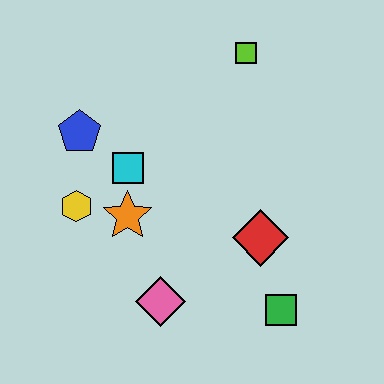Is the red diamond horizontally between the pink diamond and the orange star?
No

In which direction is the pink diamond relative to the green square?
The pink diamond is to the left of the green square.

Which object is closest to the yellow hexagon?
The orange star is closest to the yellow hexagon.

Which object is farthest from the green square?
The blue pentagon is farthest from the green square.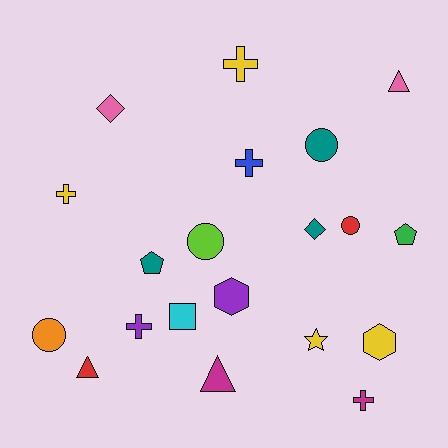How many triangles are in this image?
There are 3 triangles.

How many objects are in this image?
There are 20 objects.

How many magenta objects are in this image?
There are 2 magenta objects.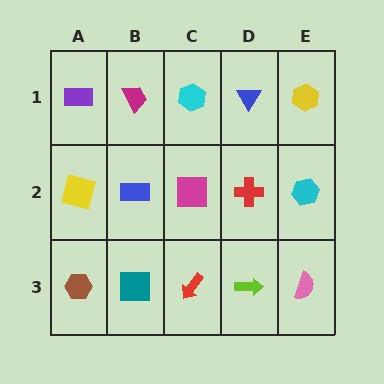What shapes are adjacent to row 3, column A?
A yellow square (row 2, column A), a teal square (row 3, column B).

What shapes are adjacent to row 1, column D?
A red cross (row 2, column D), a cyan hexagon (row 1, column C), a yellow hexagon (row 1, column E).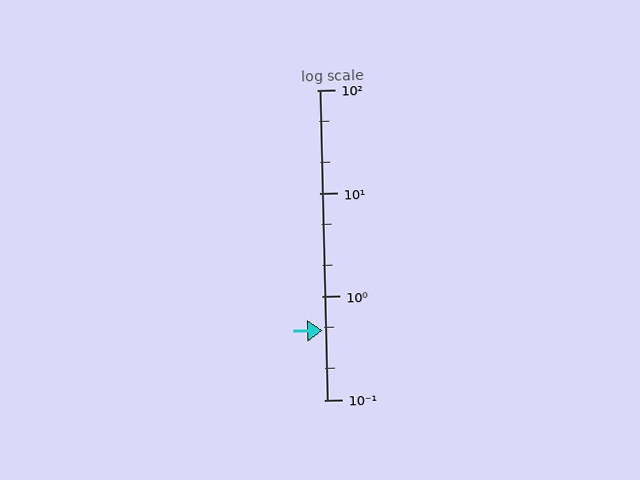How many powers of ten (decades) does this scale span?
The scale spans 3 decades, from 0.1 to 100.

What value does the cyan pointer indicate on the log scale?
The pointer indicates approximately 0.47.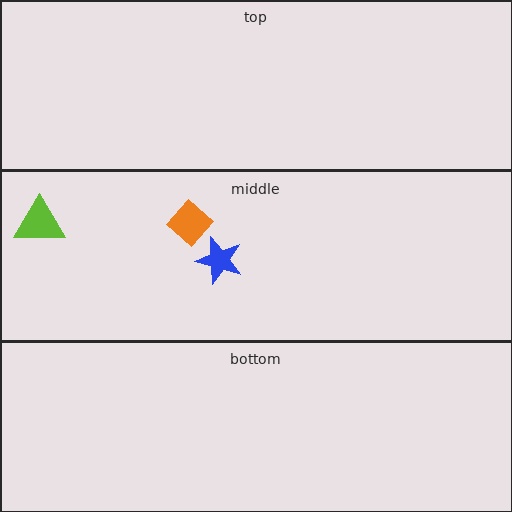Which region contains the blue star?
The middle region.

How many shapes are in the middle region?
3.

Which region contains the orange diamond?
The middle region.